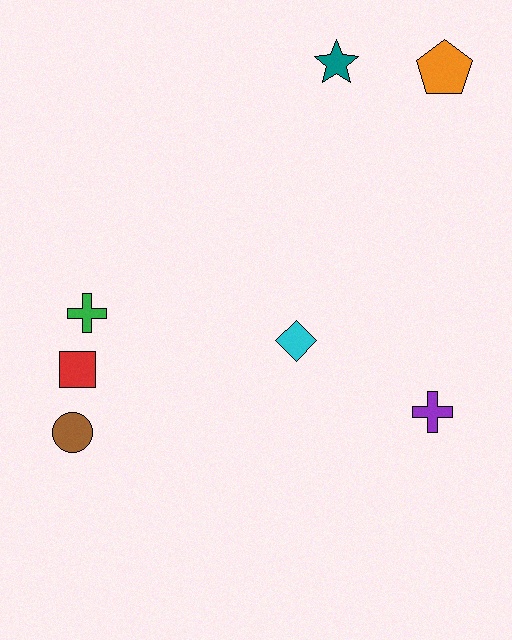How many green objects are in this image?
There is 1 green object.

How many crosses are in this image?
There are 2 crosses.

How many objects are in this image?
There are 7 objects.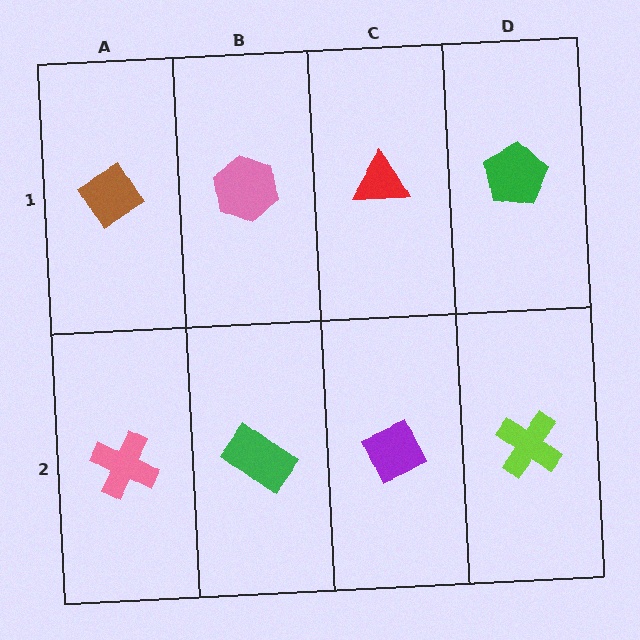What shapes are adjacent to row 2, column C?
A red triangle (row 1, column C), a green rectangle (row 2, column B), a lime cross (row 2, column D).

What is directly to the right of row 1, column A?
A pink hexagon.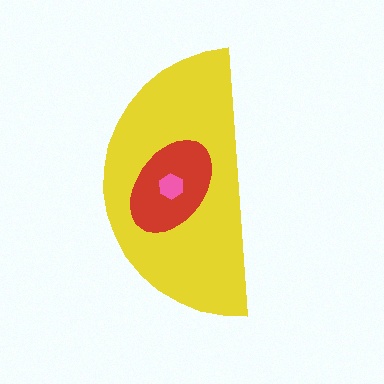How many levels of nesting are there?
3.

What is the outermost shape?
The yellow semicircle.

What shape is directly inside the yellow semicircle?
The red ellipse.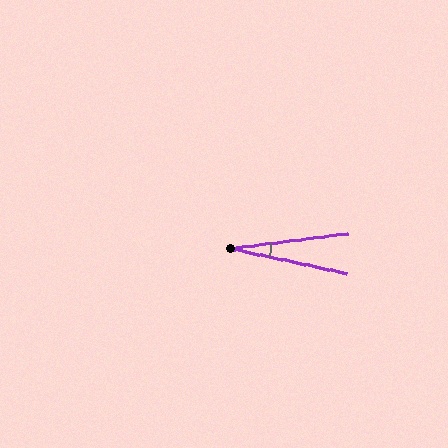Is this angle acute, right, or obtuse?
It is acute.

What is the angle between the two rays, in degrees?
Approximately 20 degrees.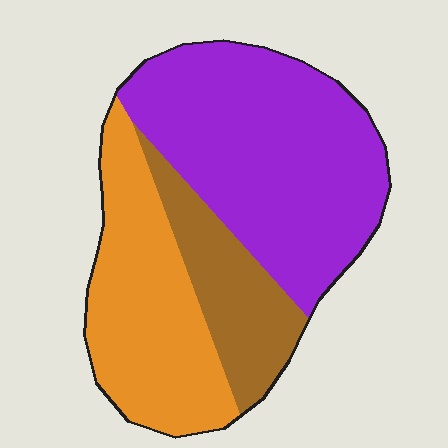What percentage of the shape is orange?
Orange takes up about one third (1/3) of the shape.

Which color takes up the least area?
Brown, at roughly 20%.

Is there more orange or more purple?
Purple.